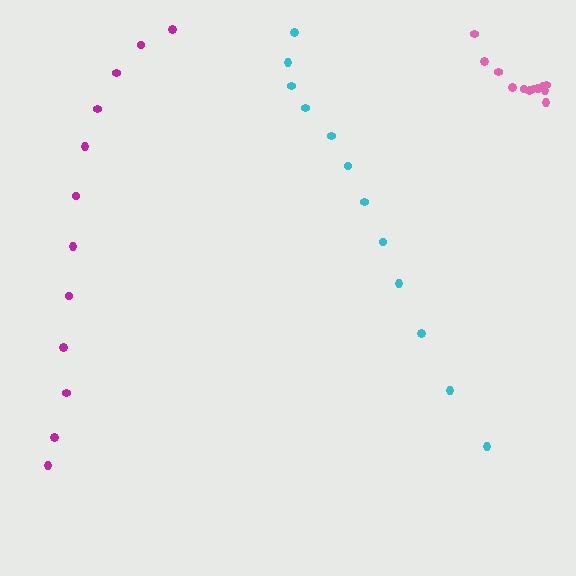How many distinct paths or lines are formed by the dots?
There are 3 distinct paths.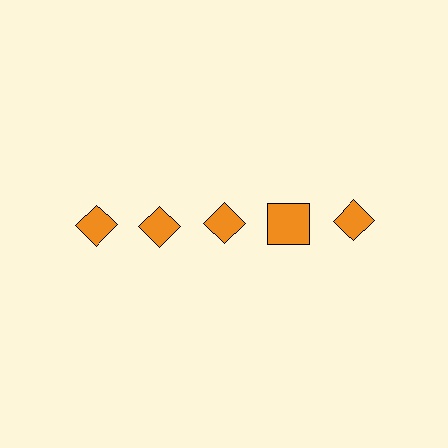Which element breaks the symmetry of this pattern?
The orange square in the top row, second from right column breaks the symmetry. All other shapes are orange diamonds.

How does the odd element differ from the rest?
It has a different shape: square instead of diamond.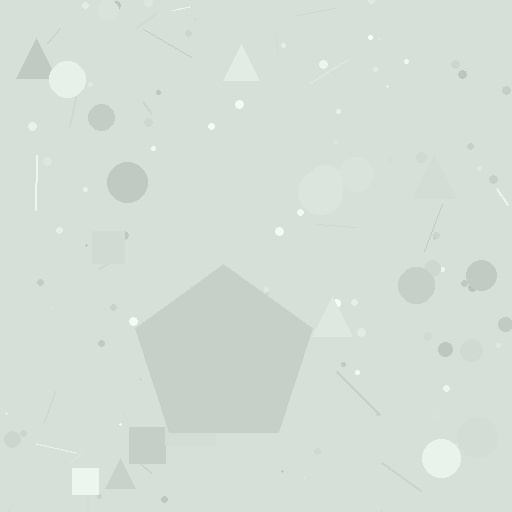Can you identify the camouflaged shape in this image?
The camouflaged shape is a pentagon.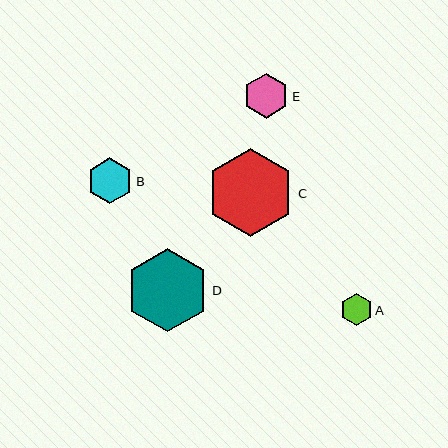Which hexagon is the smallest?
Hexagon A is the smallest with a size of approximately 32 pixels.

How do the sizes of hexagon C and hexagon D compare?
Hexagon C and hexagon D are approximately the same size.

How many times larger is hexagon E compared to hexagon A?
Hexagon E is approximately 1.4 times the size of hexagon A.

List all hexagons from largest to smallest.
From largest to smallest: C, D, B, E, A.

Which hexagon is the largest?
Hexagon C is the largest with a size of approximately 88 pixels.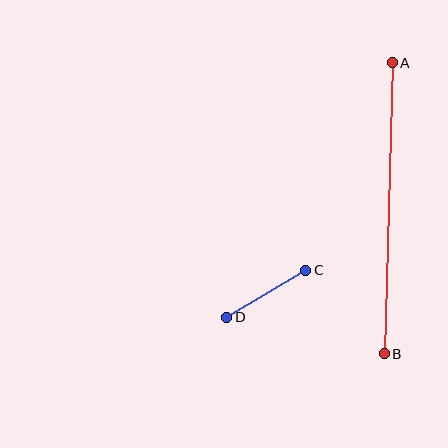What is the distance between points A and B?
The distance is approximately 291 pixels.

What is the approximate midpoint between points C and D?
The midpoint is at approximately (266, 294) pixels.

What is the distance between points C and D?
The distance is approximately 92 pixels.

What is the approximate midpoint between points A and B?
The midpoint is at approximately (388, 208) pixels.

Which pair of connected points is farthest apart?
Points A and B are farthest apart.